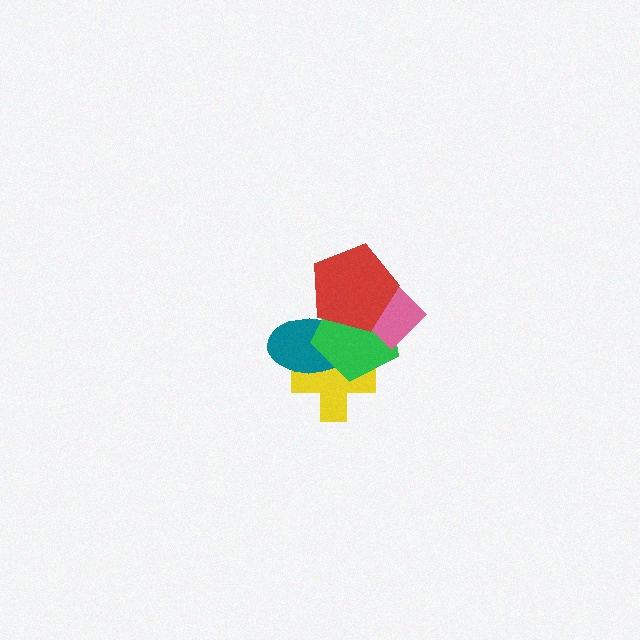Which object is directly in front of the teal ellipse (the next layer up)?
The green pentagon is directly in front of the teal ellipse.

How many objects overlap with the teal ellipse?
3 objects overlap with the teal ellipse.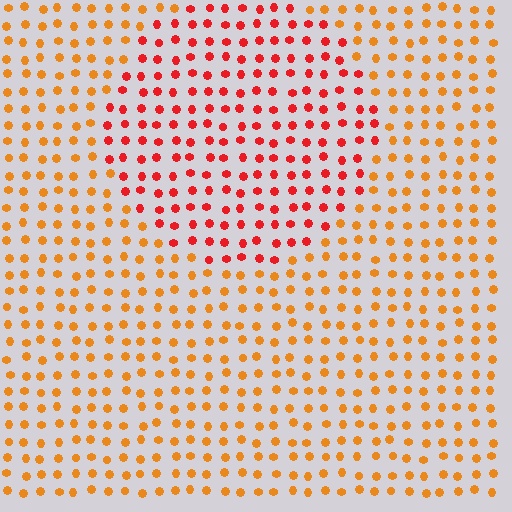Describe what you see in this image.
The image is filled with small orange elements in a uniform arrangement. A circle-shaped region is visible where the elements are tinted to a slightly different hue, forming a subtle color boundary.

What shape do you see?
I see a circle.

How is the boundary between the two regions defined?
The boundary is defined purely by a slight shift in hue (about 35 degrees). Spacing, size, and orientation are identical on both sides.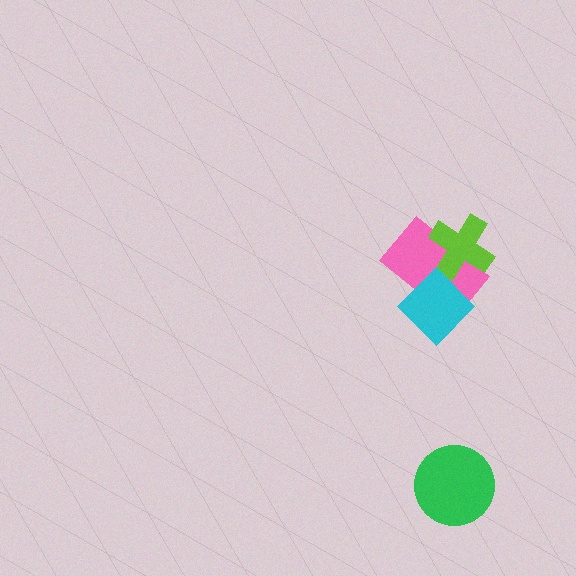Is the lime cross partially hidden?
Yes, it is partially covered by another shape.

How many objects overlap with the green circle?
0 objects overlap with the green circle.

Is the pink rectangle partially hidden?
Yes, it is partially covered by another shape.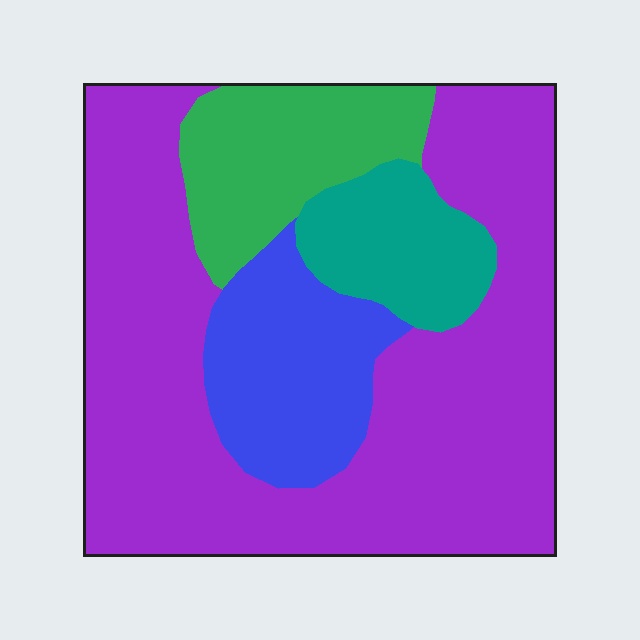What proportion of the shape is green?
Green covers around 15% of the shape.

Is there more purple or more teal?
Purple.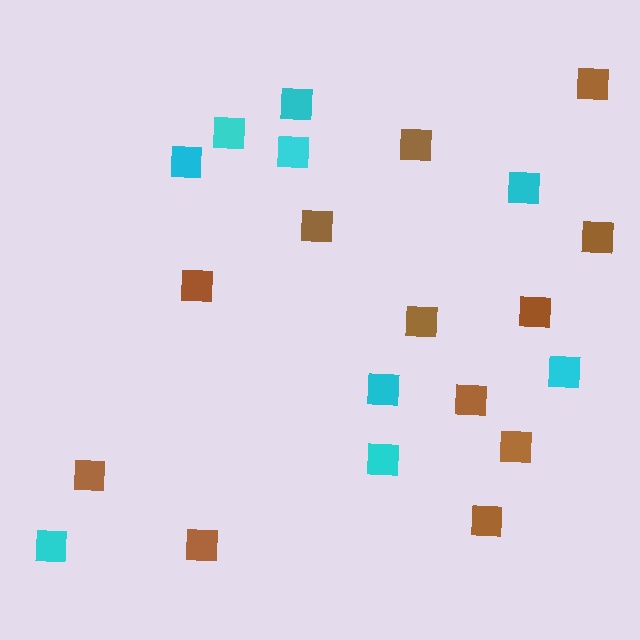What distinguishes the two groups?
There are 2 groups: one group of cyan squares (9) and one group of brown squares (12).